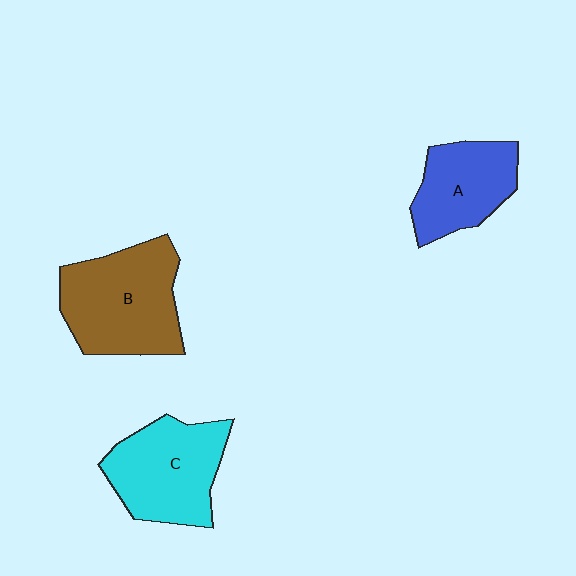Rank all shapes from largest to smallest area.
From largest to smallest: B (brown), C (cyan), A (blue).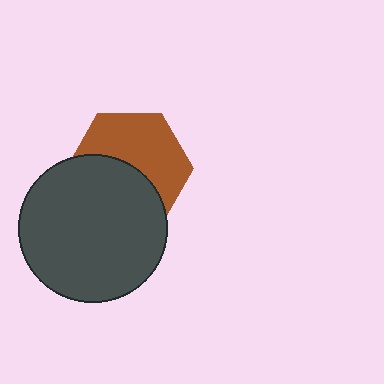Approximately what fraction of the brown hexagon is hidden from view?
Roughly 47% of the brown hexagon is hidden behind the dark gray circle.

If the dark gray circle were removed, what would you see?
You would see the complete brown hexagon.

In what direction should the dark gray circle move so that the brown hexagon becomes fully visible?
The dark gray circle should move down. That is the shortest direction to clear the overlap and leave the brown hexagon fully visible.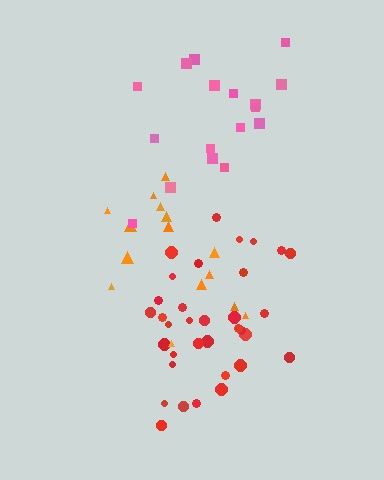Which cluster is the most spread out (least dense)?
Pink.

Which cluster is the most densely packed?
Red.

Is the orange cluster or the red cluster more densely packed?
Red.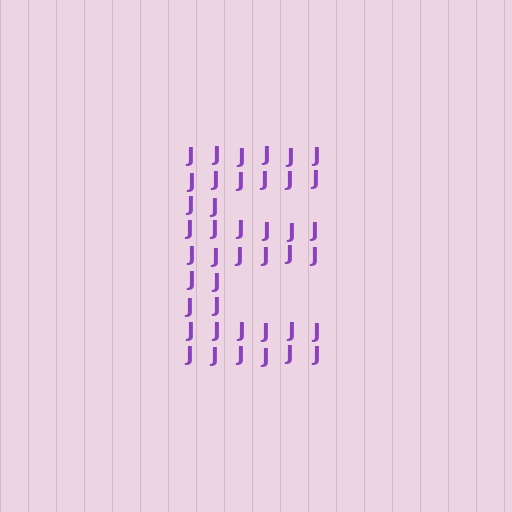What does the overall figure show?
The overall figure shows the letter E.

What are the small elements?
The small elements are letter J's.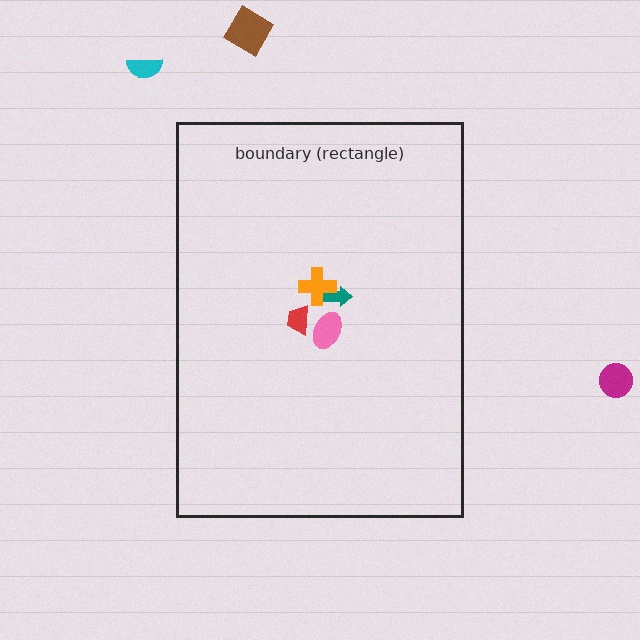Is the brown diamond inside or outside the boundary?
Outside.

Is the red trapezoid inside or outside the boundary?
Inside.